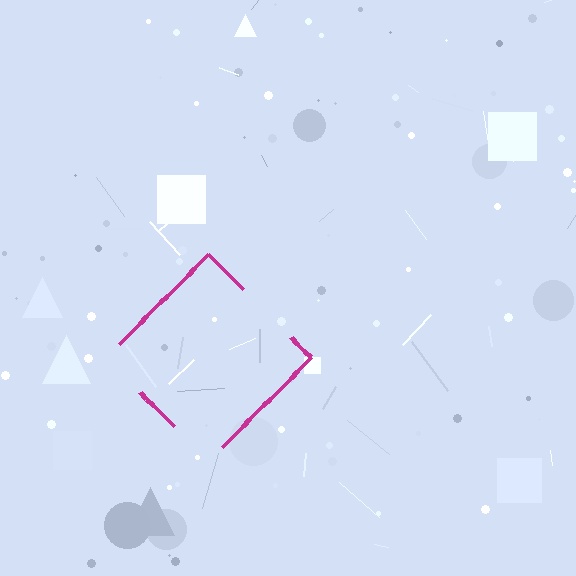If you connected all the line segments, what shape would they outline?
They would outline a diamond.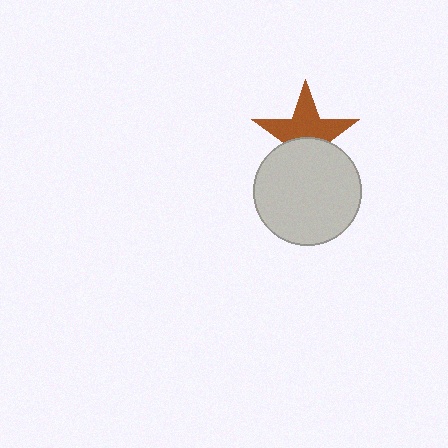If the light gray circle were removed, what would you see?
You would see the complete brown star.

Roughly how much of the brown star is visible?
About half of it is visible (roughly 57%).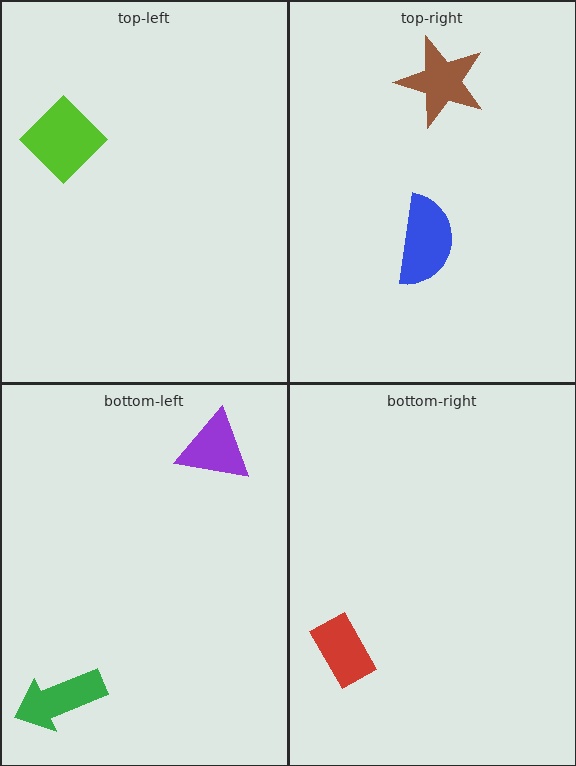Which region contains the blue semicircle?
The top-right region.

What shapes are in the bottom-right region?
The red rectangle.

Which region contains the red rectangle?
The bottom-right region.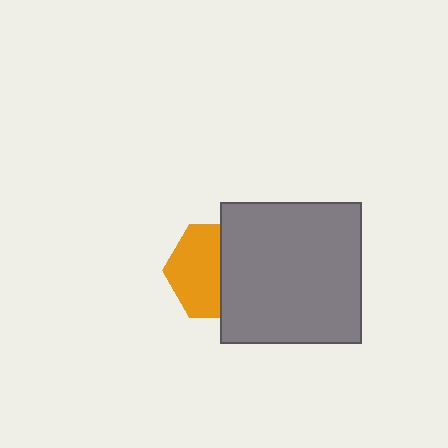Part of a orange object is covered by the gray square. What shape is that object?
It is a hexagon.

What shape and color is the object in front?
The object in front is a gray square.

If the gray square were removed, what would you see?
You would see the complete orange hexagon.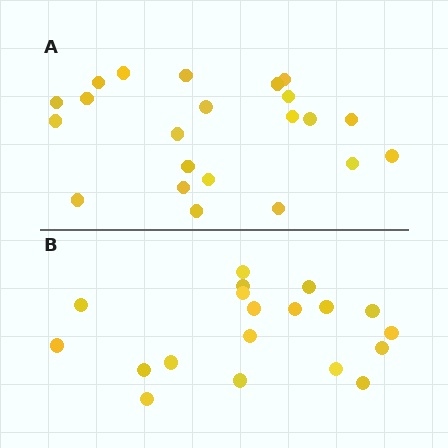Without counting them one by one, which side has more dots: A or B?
Region A (the top region) has more dots.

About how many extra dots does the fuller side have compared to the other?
Region A has just a few more — roughly 2 or 3 more dots than region B.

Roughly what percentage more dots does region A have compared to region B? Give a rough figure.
About 15% more.